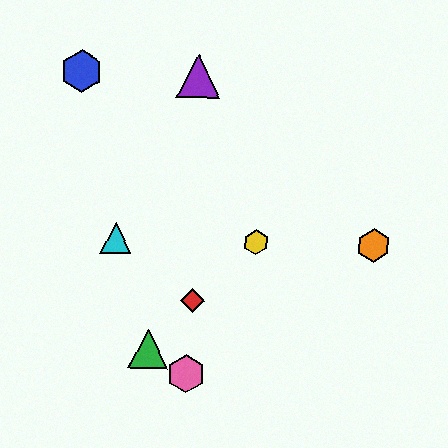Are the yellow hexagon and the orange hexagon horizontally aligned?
Yes, both are at y≈242.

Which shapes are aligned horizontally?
The yellow hexagon, the orange hexagon, the cyan triangle are aligned horizontally.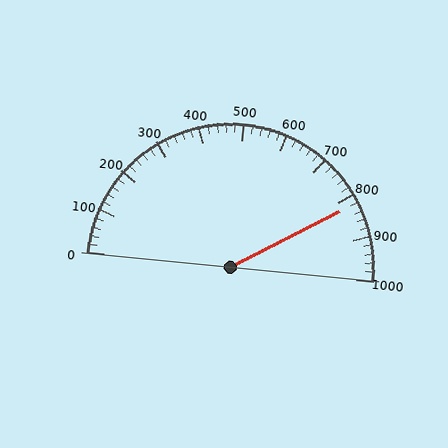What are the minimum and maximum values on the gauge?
The gauge ranges from 0 to 1000.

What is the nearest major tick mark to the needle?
The nearest major tick mark is 800.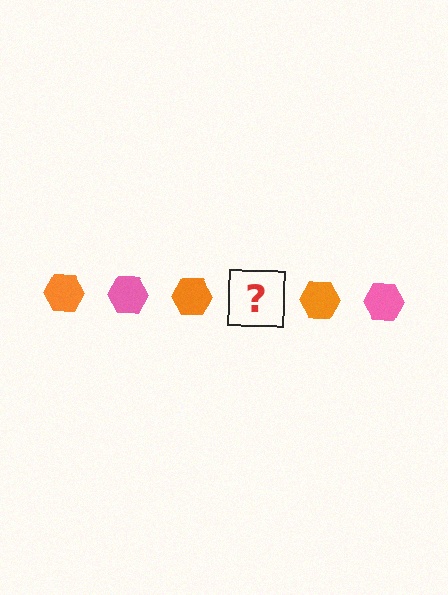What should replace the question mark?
The question mark should be replaced with a pink hexagon.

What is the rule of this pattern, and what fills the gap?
The rule is that the pattern cycles through orange, pink hexagons. The gap should be filled with a pink hexagon.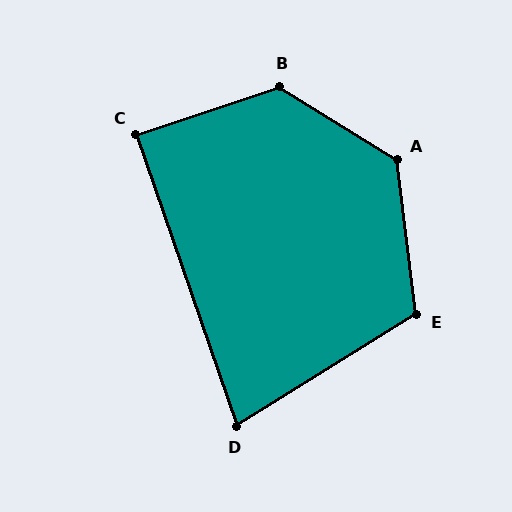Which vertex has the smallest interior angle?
D, at approximately 77 degrees.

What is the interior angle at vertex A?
Approximately 129 degrees (obtuse).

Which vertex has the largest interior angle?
B, at approximately 130 degrees.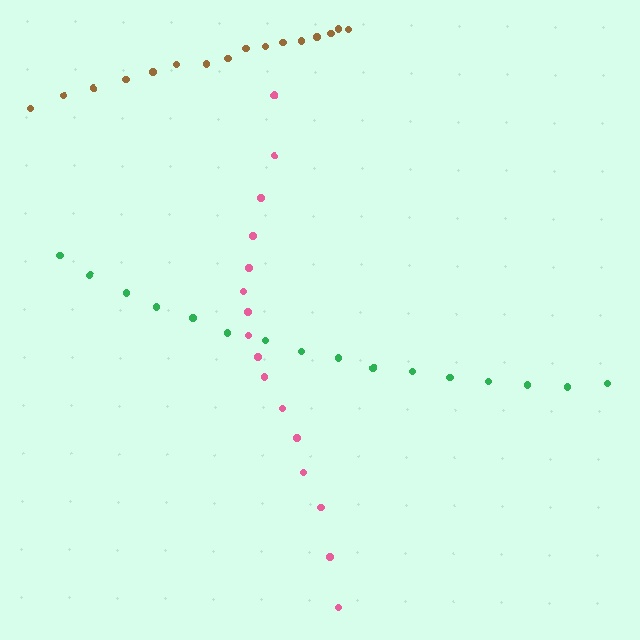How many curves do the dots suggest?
There are 3 distinct paths.